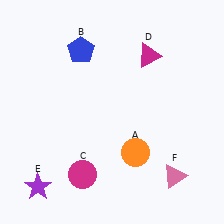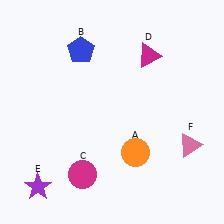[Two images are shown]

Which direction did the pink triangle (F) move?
The pink triangle (F) moved up.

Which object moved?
The pink triangle (F) moved up.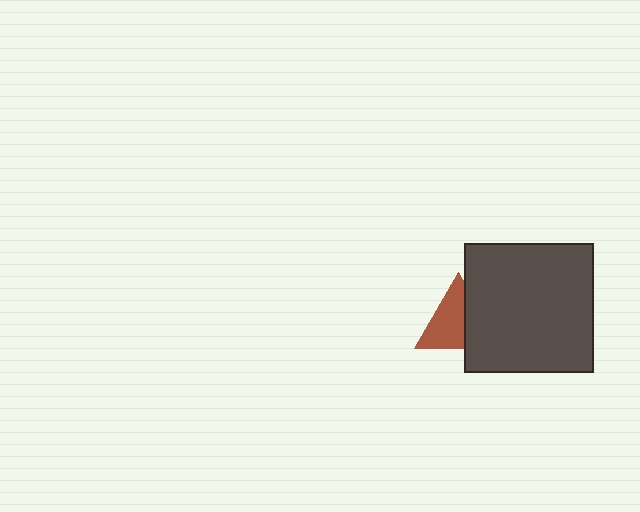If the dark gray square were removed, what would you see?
You would see the complete brown triangle.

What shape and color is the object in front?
The object in front is a dark gray square.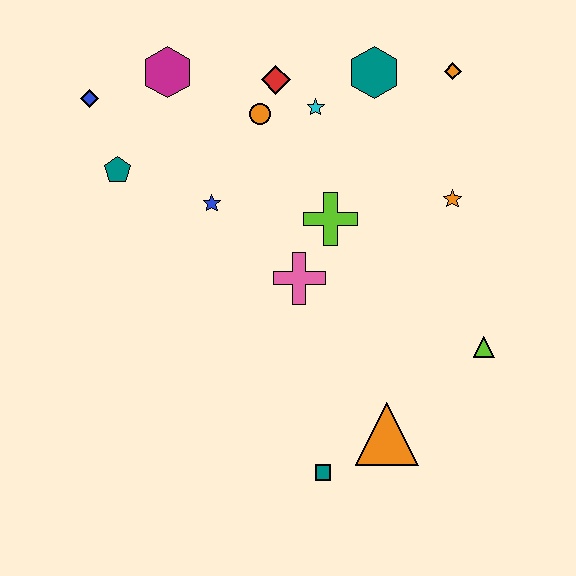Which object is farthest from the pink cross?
The blue diamond is farthest from the pink cross.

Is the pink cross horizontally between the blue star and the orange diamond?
Yes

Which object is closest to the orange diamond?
The teal hexagon is closest to the orange diamond.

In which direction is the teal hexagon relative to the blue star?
The teal hexagon is to the right of the blue star.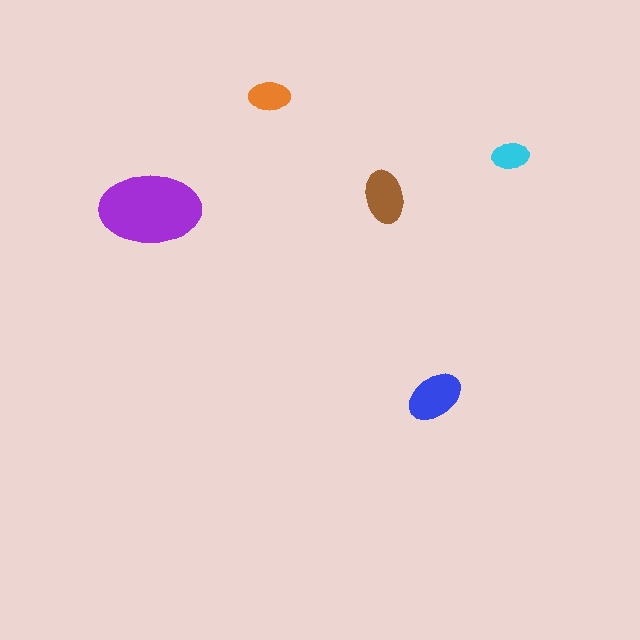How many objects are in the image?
There are 5 objects in the image.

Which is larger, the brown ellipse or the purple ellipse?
The purple one.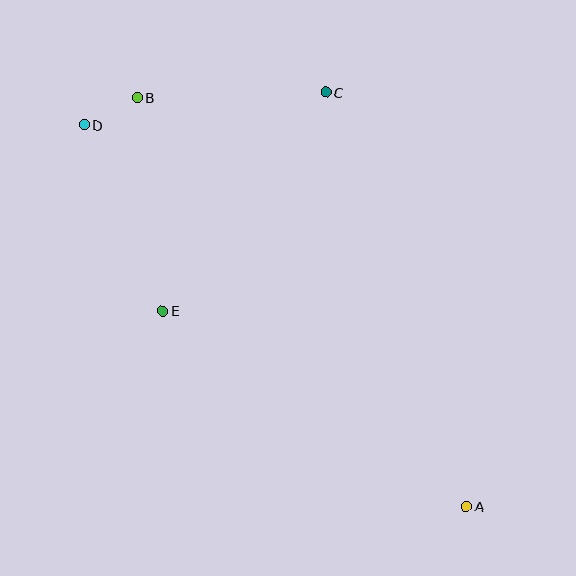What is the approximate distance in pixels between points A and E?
The distance between A and E is approximately 361 pixels.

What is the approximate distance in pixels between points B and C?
The distance between B and C is approximately 189 pixels.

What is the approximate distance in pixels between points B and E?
The distance between B and E is approximately 215 pixels.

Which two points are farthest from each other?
Points A and D are farthest from each other.